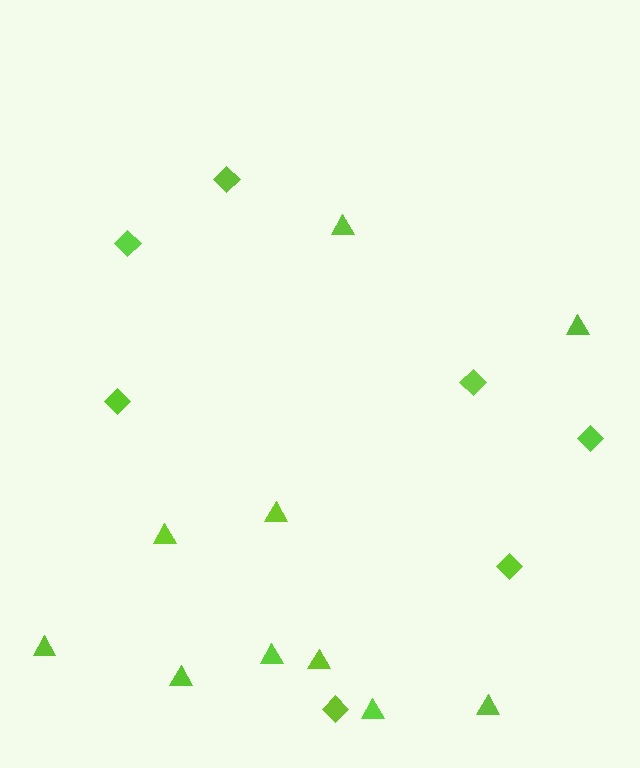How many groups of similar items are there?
There are 2 groups: one group of diamonds (7) and one group of triangles (10).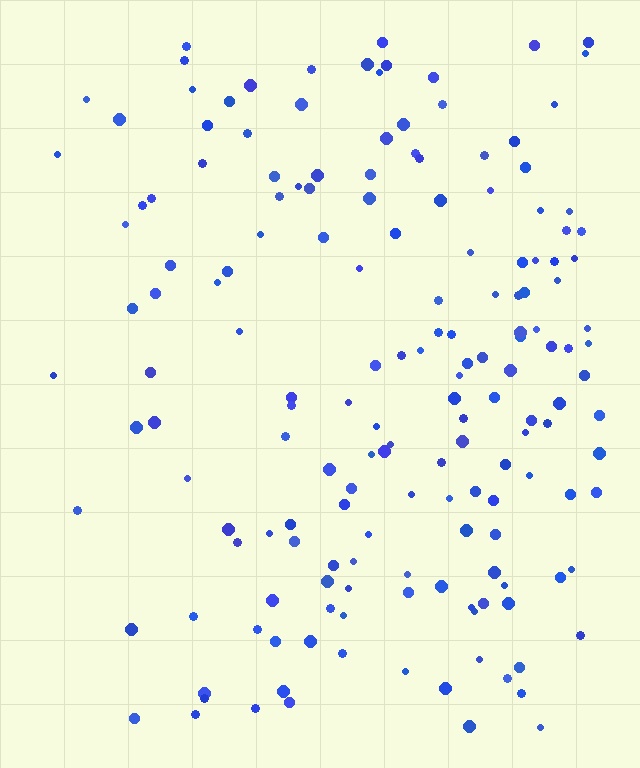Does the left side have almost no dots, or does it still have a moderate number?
Still a moderate number, just noticeably fewer than the right.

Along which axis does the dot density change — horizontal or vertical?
Horizontal.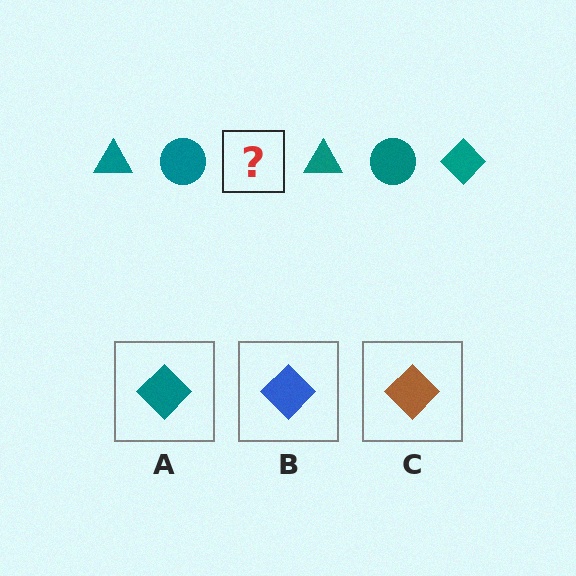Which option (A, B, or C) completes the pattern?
A.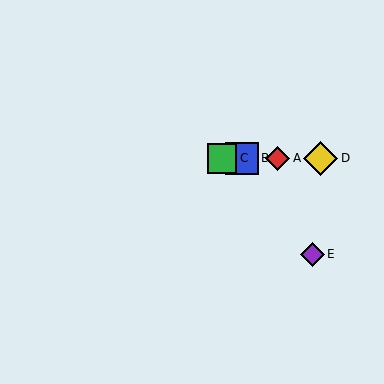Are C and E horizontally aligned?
No, C is at y≈158 and E is at y≈254.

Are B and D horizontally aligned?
Yes, both are at y≈158.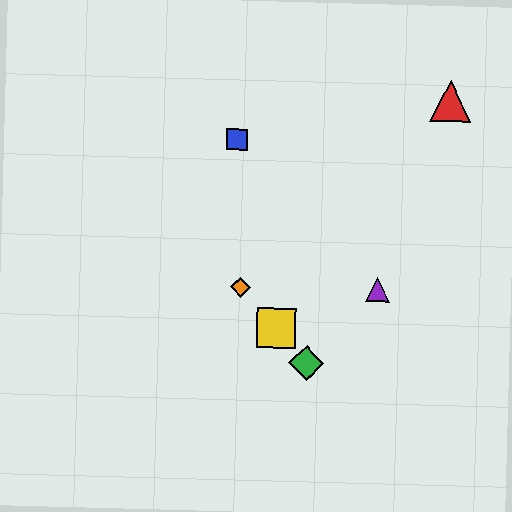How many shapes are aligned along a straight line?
3 shapes (the green diamond, the yellow square, the orange diamond) are aligned along a straight line.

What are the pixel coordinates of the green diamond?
The green diamond is at (306, 363).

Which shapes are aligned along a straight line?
The green diamond, the yellow square, the orange diamond are aligned along a straight line.